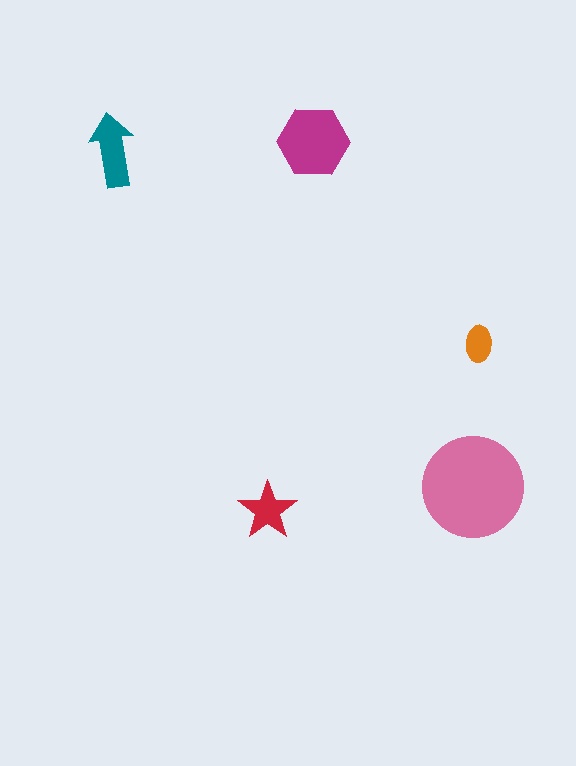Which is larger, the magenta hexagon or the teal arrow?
The magenta hexagon.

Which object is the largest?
The pink circle.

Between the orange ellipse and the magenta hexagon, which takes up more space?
The magenta hexagon.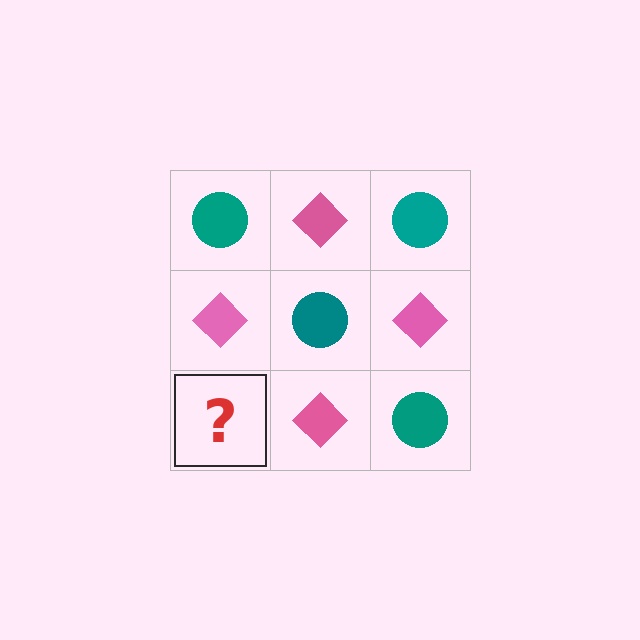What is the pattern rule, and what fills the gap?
The rule is that it alternates teal circle and pink diamond in a checkerboard pattern. The gap should be filled with a teal circle.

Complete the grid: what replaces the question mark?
The question mark should be replaced with a teal circle.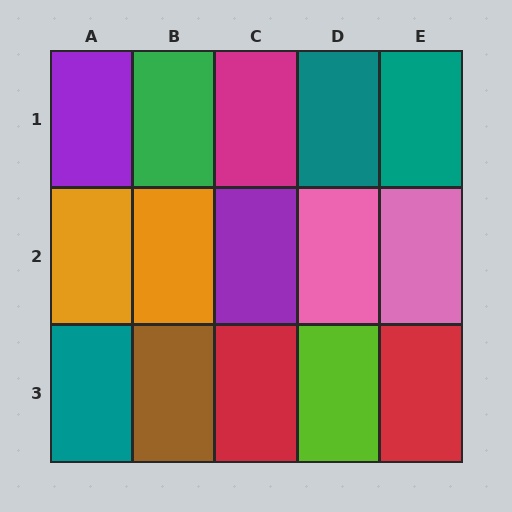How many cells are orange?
2 cells are orange.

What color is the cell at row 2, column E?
Pink.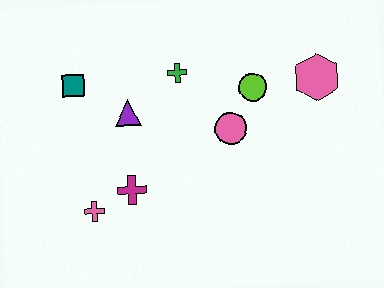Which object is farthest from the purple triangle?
The pink hexagon is farthest from the purple triangle.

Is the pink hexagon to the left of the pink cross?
No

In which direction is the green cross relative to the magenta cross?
The green cross is above the magenta cross.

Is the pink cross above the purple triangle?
No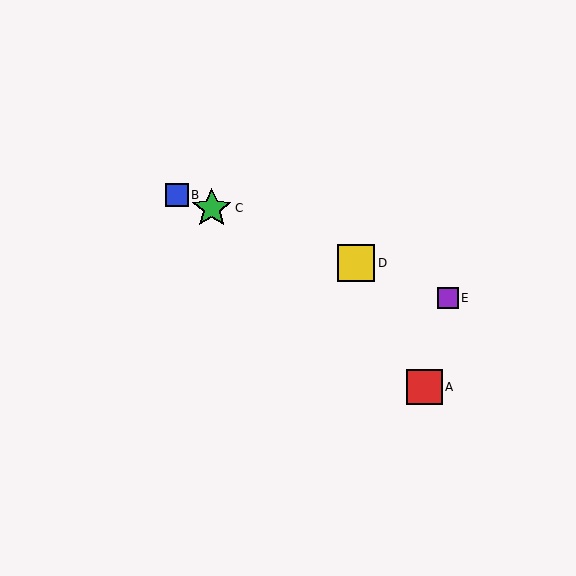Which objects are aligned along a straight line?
Objects B, C, D, E are aligned along a straight line.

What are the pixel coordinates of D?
Object D is at (356, 263).